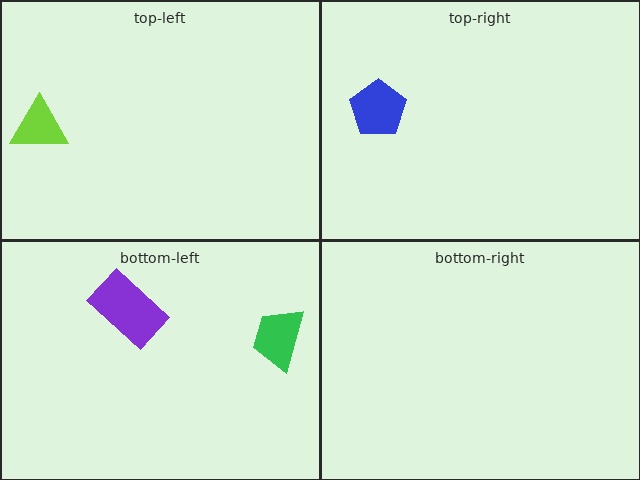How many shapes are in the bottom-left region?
2.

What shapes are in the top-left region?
The lime triangle.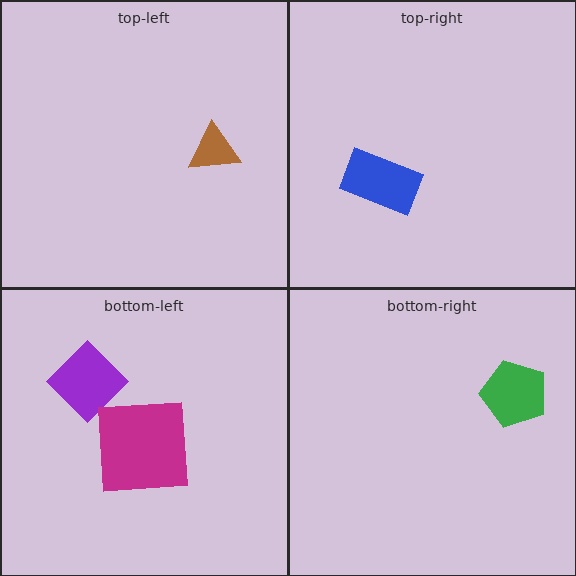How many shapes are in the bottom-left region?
2.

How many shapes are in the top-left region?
1.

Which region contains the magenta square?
The bottom-left region.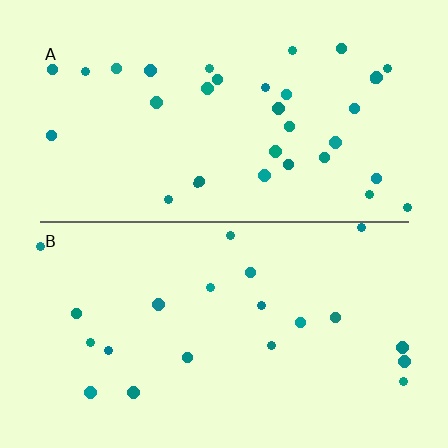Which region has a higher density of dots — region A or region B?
A (the top).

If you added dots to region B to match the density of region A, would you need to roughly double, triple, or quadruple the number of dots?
Approximately double.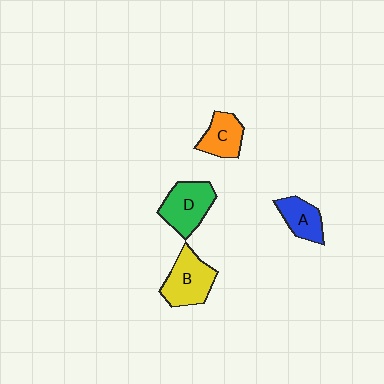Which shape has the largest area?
Shape B (yellow).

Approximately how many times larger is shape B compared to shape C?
Approximately 1.4 times.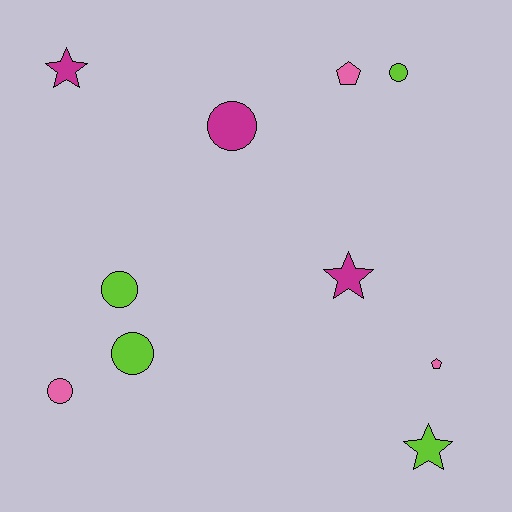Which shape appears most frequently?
Circle, with 5 objects.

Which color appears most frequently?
Lime, with 4 objects.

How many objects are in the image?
There are 10 objects.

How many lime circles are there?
There are 3 lime circles.